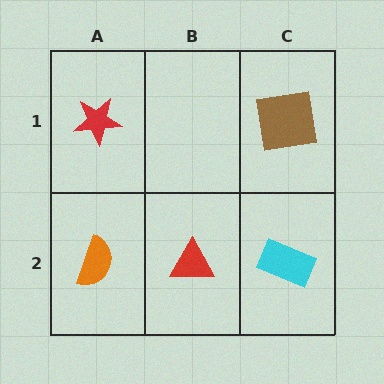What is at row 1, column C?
A brown square.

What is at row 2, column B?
A red triangle.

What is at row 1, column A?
A red star.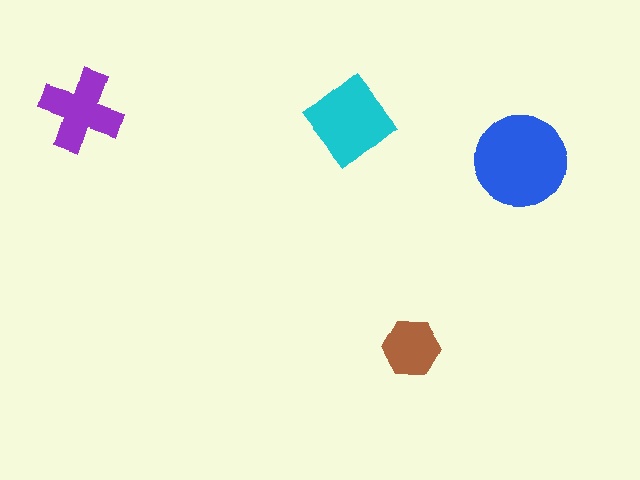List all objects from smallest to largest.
The brown hexagon, the purple cross, the cyan diamond, the blue circle.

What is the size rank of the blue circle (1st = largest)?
1st.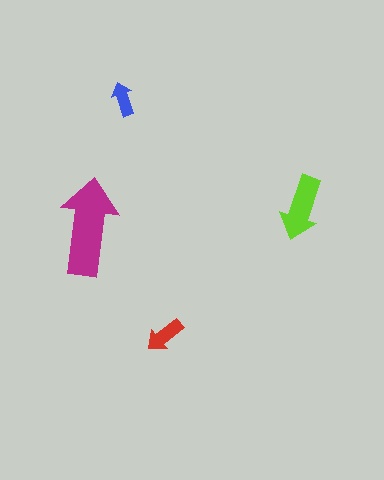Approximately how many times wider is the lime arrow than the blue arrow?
About 2 times wider.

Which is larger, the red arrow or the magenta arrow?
The magenta one.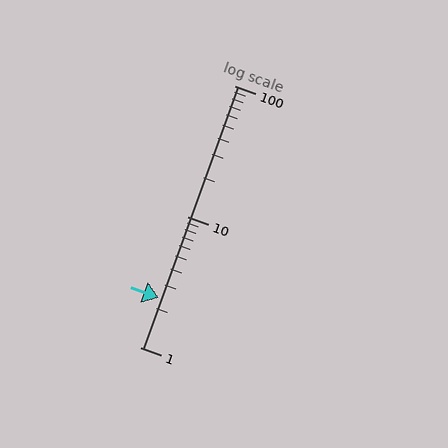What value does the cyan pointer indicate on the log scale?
The pointer indicates approximately 2.4.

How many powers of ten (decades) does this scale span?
The scale spans 2 decades, from 1 to 100.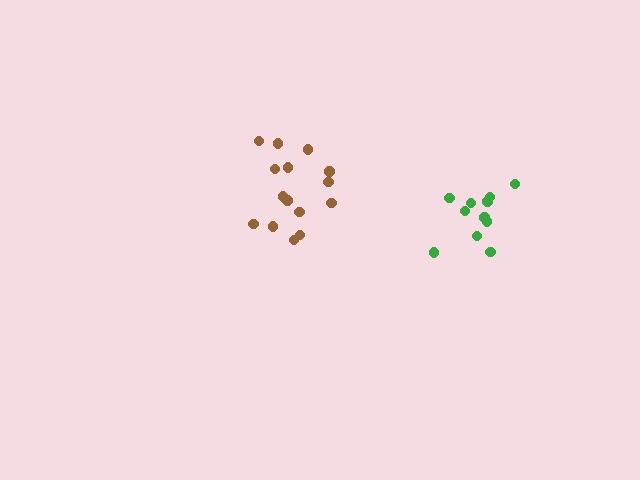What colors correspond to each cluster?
The clusters are colored: green, brown.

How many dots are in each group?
Group 1: 11 dots, Group 2: 15 dots (26 total).